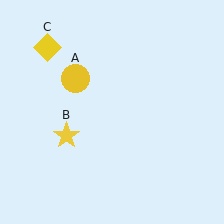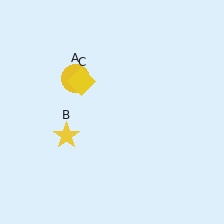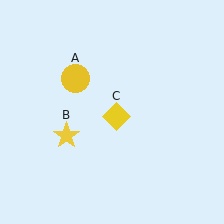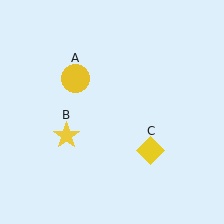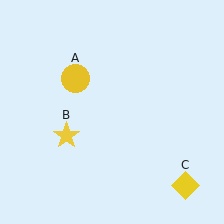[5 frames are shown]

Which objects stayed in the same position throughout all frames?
Yellow circle (object A) and yellow star (object B) remained stationary.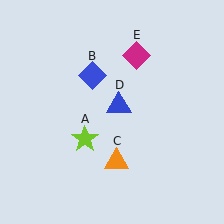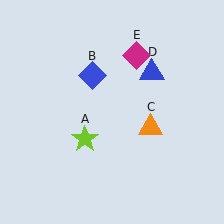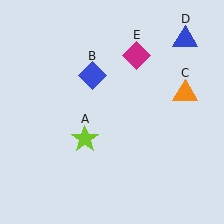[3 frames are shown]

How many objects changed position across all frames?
2 objects changed position: orange triangle (object C), blue triangle (object D).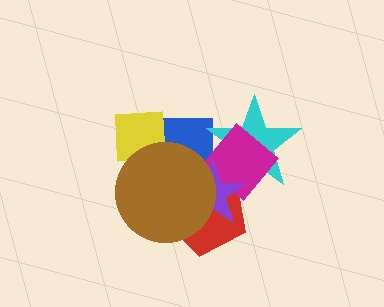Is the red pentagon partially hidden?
Yes, it is partially covered by another shape.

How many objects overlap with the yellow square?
2 objects overlap with the yellow square.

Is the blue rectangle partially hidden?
Yes, it is partially covered by another shape.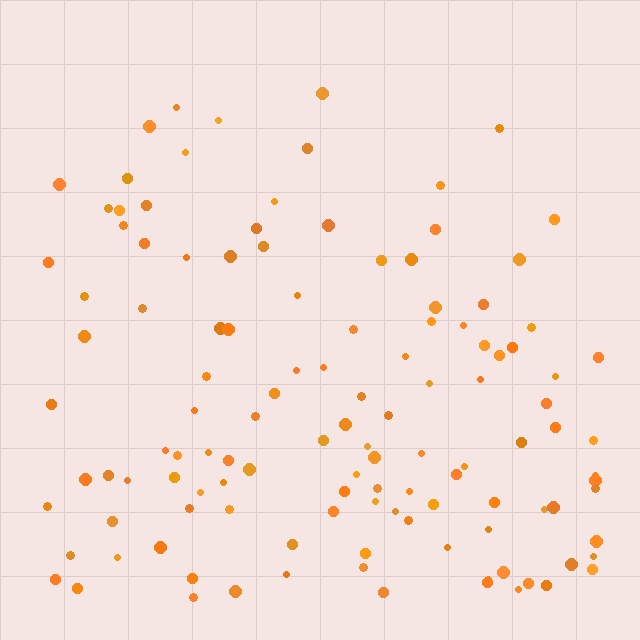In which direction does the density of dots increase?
From top to bottom, with the bottom side densest.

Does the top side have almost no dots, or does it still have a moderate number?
Still a moderate number, just noticeably fewer than the bottom.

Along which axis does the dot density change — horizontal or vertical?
Vertical.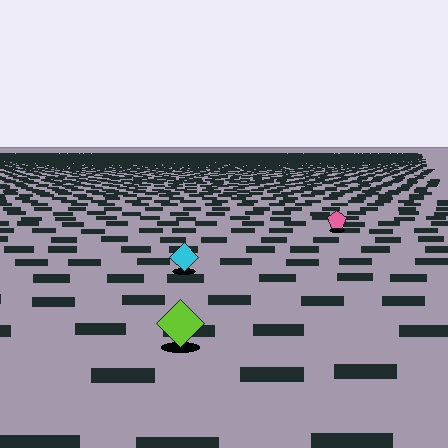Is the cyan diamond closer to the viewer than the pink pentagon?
Yes. The cyan diamond is closer — you can tell from the texture gradient: the ground texture is coarser near it.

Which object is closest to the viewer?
The lime diamond is closest. The texture marks near it are larger and more spread out.